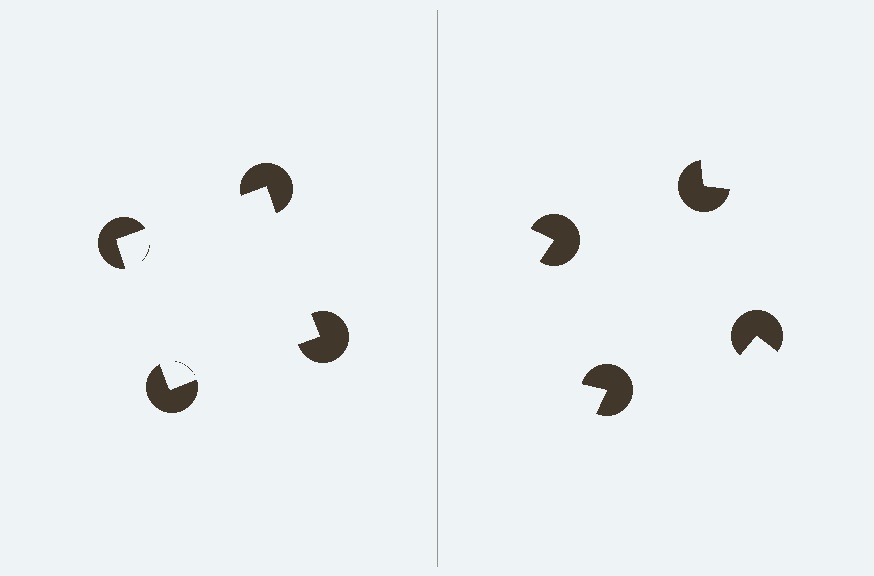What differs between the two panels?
The pac-man discs are positioned identically on both sides; only the wedge orientations differ. On the left they align to a square; on the right they are misaligned.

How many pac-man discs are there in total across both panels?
8 — 4 on each side.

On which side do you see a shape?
An illusory square appears on the left side. On the right side the wedge cuts are rotated, so no coherent shape forms.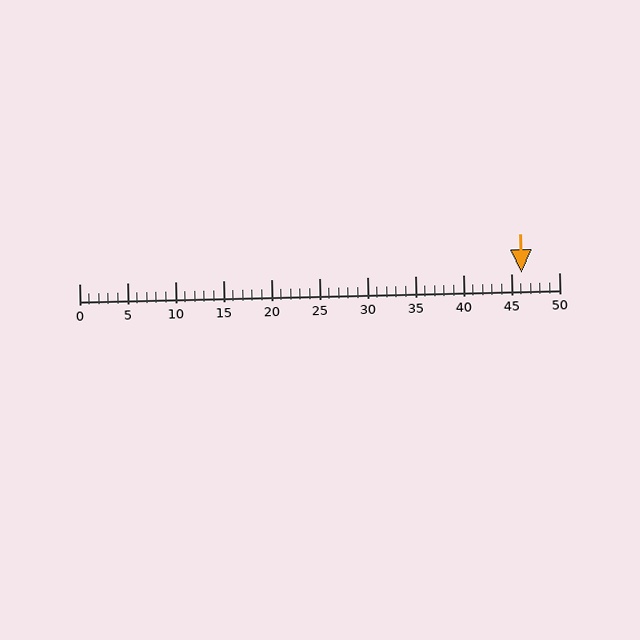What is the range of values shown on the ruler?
The ruler shows values from 0 to 50.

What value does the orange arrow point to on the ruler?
The orange arrow points to approximately 46.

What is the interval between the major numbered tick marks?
The major tick marks are spaced 5 units apart.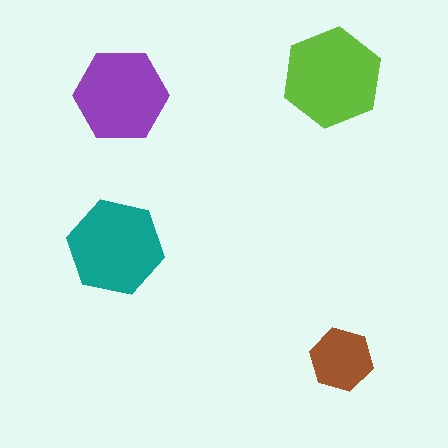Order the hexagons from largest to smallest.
the lime one, the teal one, the purple one, the brown one.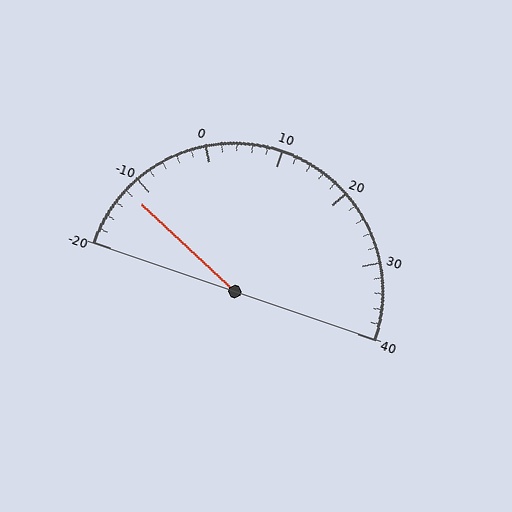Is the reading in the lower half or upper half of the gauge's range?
The reading is in the lower half of the range (-20 to 40).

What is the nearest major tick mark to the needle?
The nearest major tick mark is -10.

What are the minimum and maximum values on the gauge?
The gauge ranges from -20 to 40.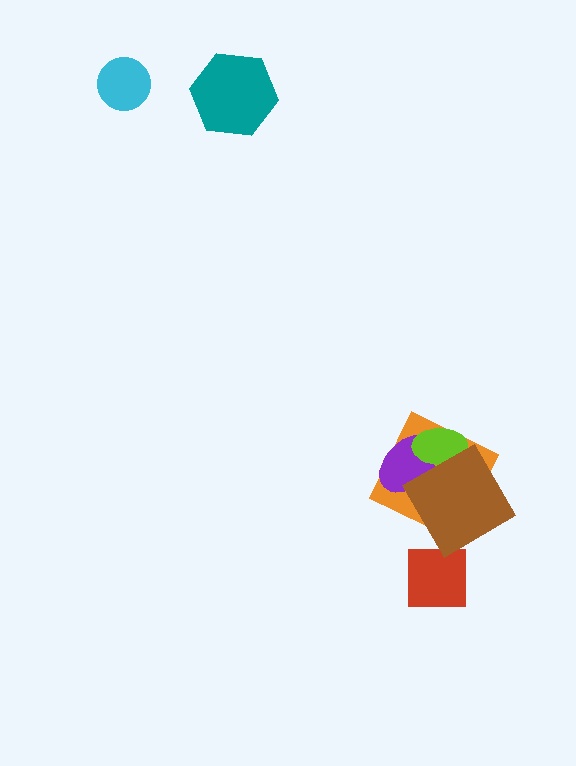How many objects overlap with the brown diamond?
3 objects overlap with the brown diamond.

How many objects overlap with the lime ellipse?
3 objects overlap with the lime ellipse.